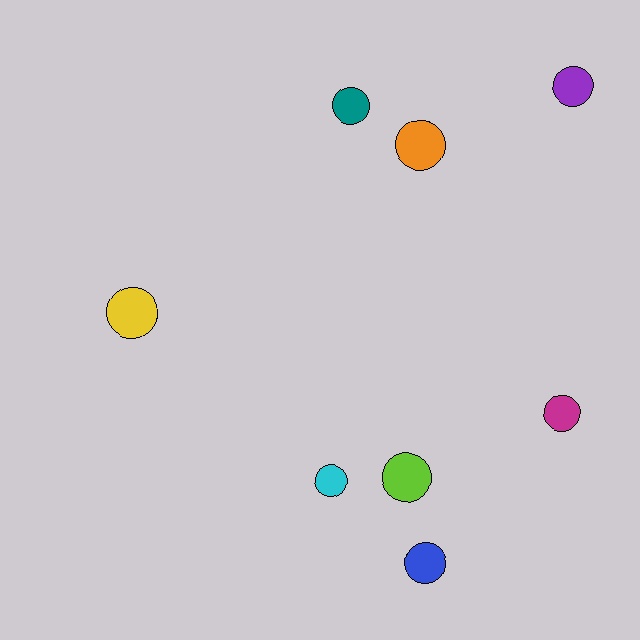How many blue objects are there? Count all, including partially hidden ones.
There is 1 blue object.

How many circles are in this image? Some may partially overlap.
There are 8 circles.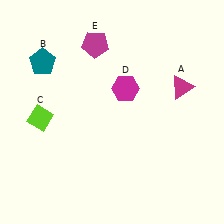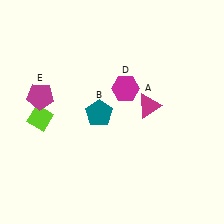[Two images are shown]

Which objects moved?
The objects that moved are: the magenta triangle (A), the teal pentagon (B), the magenta pentagon (E).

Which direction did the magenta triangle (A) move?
The magenta triangle (A) moved left.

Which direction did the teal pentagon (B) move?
The teal pentagon (B) moved right.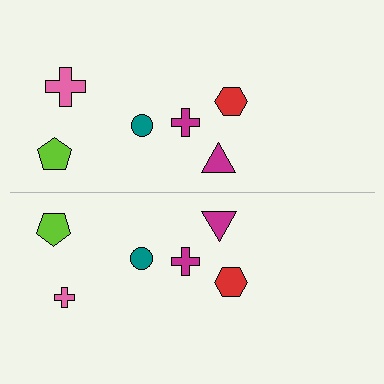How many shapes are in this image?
There are 12 shapes in this image.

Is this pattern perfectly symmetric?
No, the pattern is not perfectly symmetric. The pink cross on the bottom side has a different size than its mirror counterpart.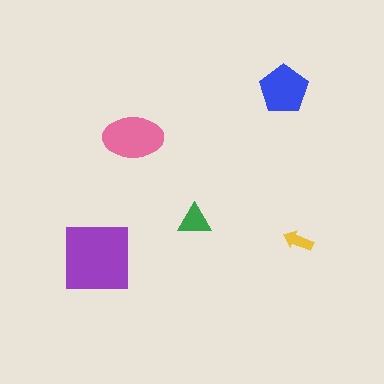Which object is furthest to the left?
The purple square is leftmost.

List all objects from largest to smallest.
The purple square, the pink ellipse, the blue pentagon, the green triangle, the yellow arrow.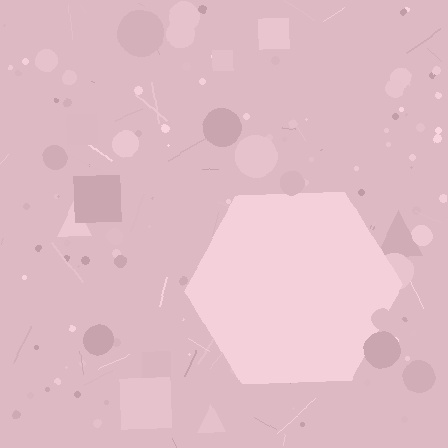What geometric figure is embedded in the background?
A hexagon is embedded in the background.